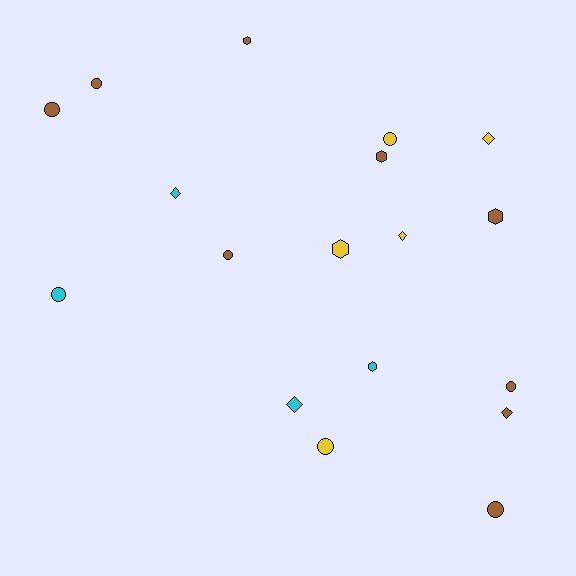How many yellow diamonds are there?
There are 2 yellow diamonds.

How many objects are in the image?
There are 18 objects.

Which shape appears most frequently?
Circle, with 8 objects.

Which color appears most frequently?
Brown, with 9 objects.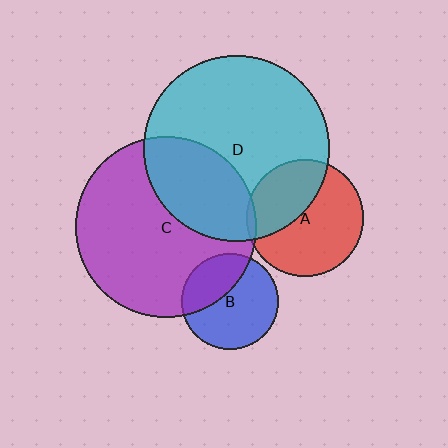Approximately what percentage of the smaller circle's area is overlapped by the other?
Approximately 30%.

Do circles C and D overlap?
Yes.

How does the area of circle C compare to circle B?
Approximately 3.5 times.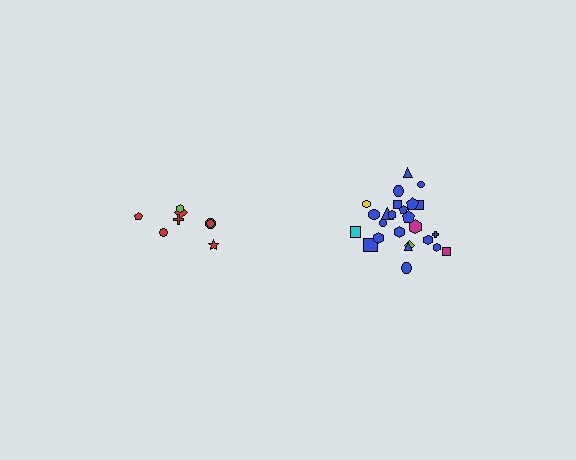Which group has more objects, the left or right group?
The right group.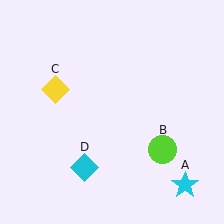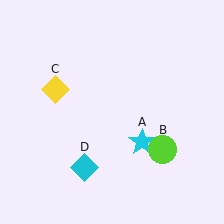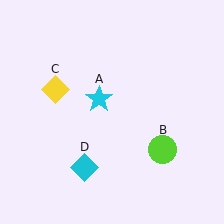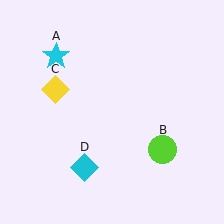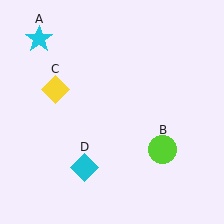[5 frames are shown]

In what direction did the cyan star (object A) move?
The cyan star (object A) moved up and to the left.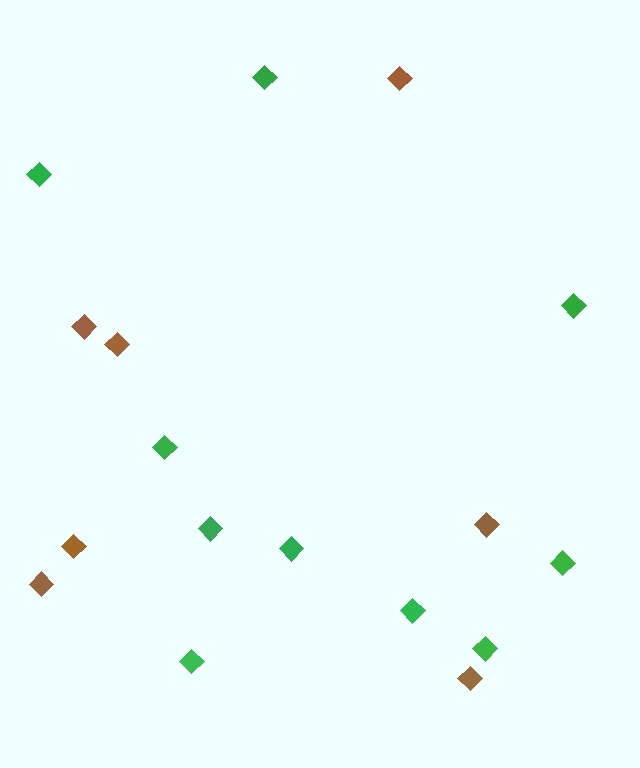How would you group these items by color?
There are 2 groups: one group of brown diamonds (7) and one group of green diamonds (10).